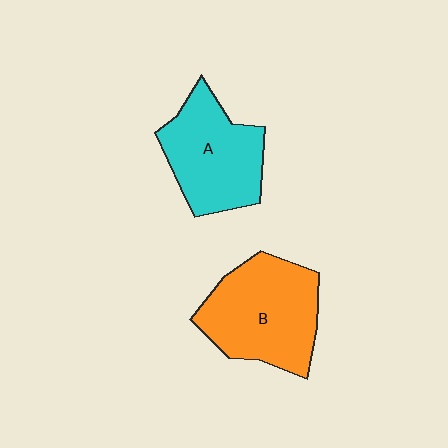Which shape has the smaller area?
Shape A (cyan).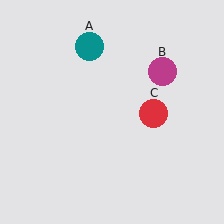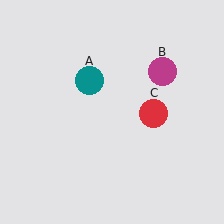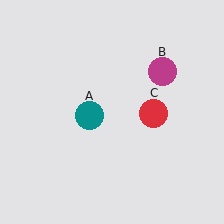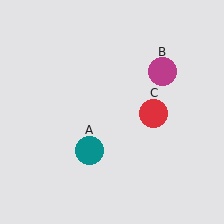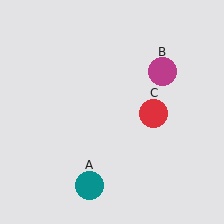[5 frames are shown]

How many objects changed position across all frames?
1 object changed position: teal circle (object A).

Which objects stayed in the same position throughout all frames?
Magenta circle (object B) and red circle (object C) remained stationary.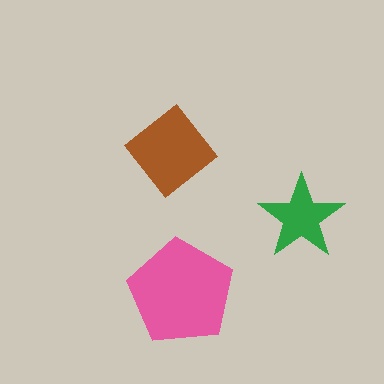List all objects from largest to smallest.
The pink pentagon, the brown diamond, the green star.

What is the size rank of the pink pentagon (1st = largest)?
1st.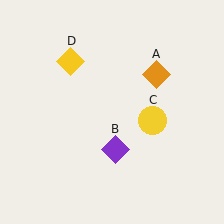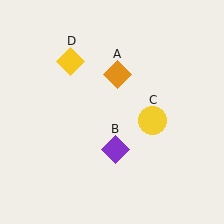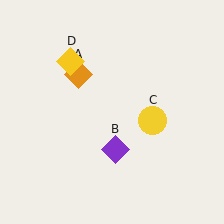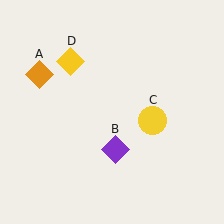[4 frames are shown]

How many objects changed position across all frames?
1 object changed position: orange diamond (object A).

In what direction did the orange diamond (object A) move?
The orange diamond (object A) moved left.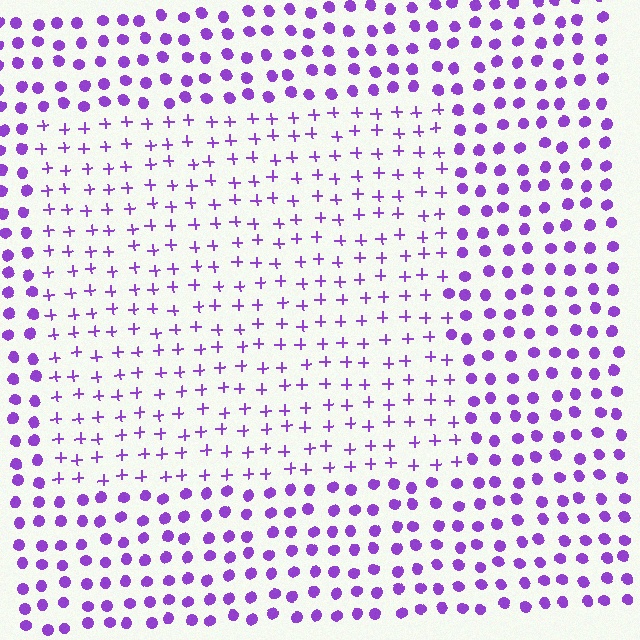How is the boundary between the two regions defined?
The boundary is defined by a change in element shape: plus signs inside vs. circles outside. All elements share the same color and spacing.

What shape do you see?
I see a rectangle.